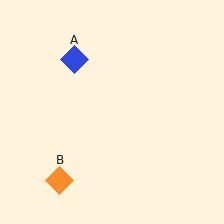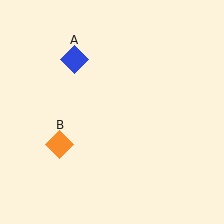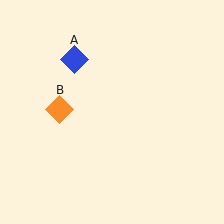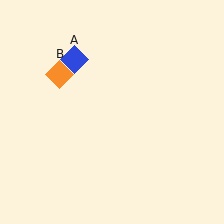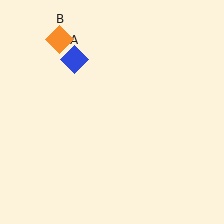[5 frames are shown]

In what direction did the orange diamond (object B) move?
The orange diamond (object B) moved up.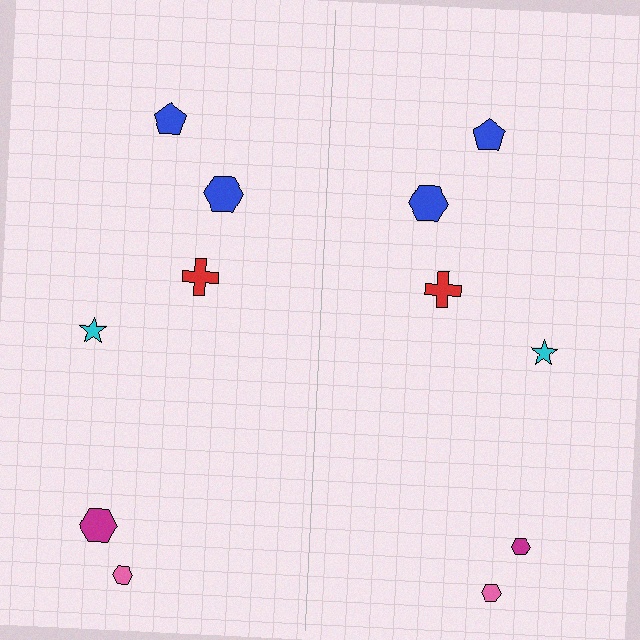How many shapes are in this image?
There are 12 shapes in this image.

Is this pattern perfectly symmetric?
No, the pattern is not perfectly symmetric. The magenta hexagon on the right side has a different size than its mirror counterpart.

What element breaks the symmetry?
The magenta hexagon on the right side has a different size than its mirror counterpart.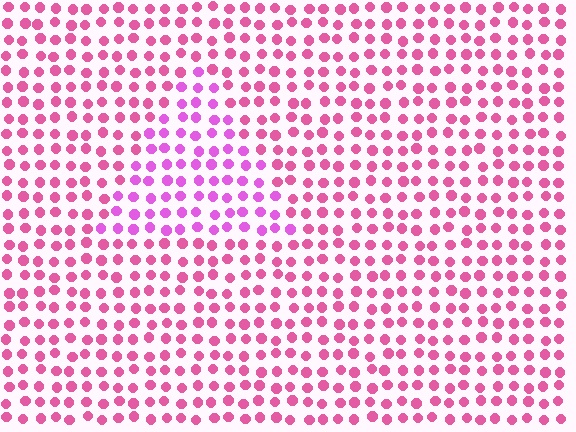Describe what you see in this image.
The image is filled with small pink elements in a uniform arrangement. A triangle-shaped region is visible where the elements are tinted to a slightly different hue, forming a subtle color boundary.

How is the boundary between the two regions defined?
The boundary is defined purely by a slight shift in hue (about 29 degrees). Spacing, size, and orientation are identical on both sides.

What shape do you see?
I see a triangle.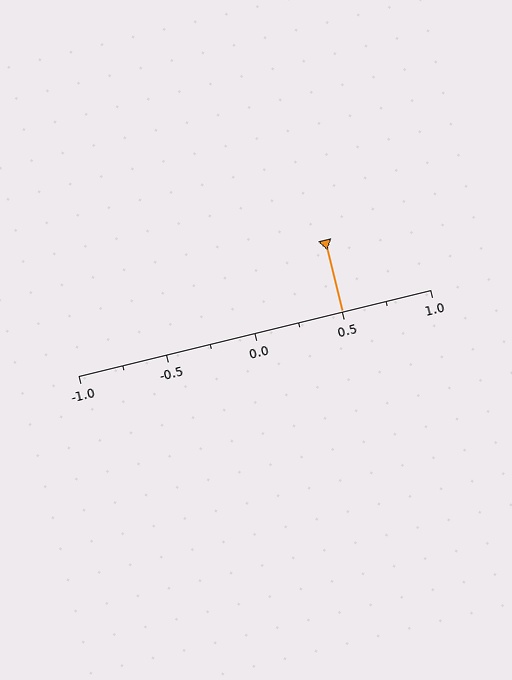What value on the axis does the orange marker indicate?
The marker indicates approximately 0.5.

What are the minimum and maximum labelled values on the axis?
The axis runs from -1.0 to 1.0.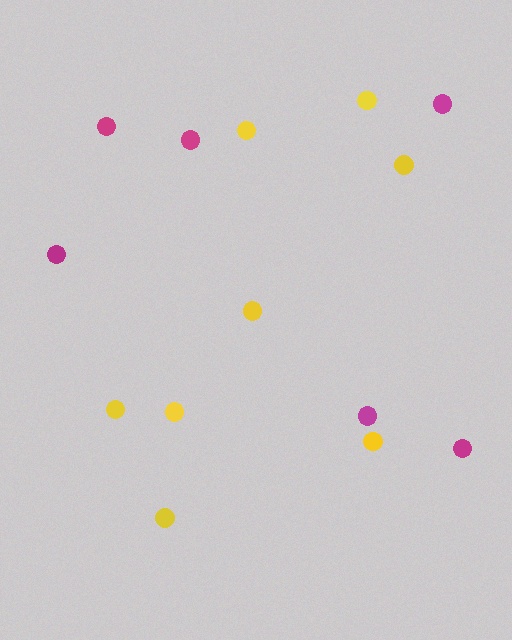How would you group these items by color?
There are 2 groups: one group of yellow circles (8) and one group of magenta circles (6).